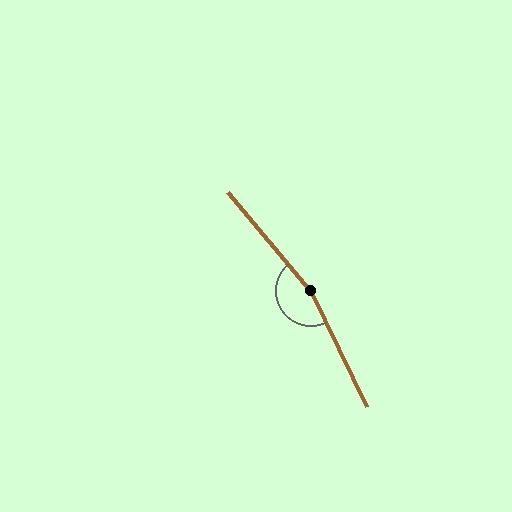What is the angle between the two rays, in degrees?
Approximately 166 degrees.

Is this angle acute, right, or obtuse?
It is obtuse.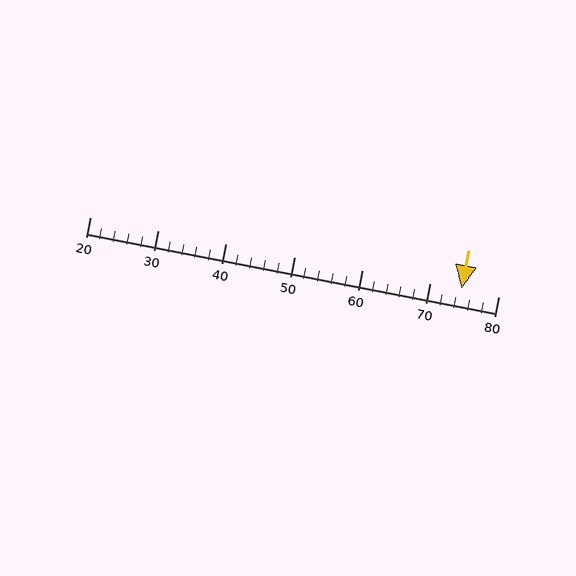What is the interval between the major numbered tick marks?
The major tick marks are spaced 10 units apart.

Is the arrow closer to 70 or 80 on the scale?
The arrow is closer to 70.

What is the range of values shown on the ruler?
The ruler shows values from 20 to 80.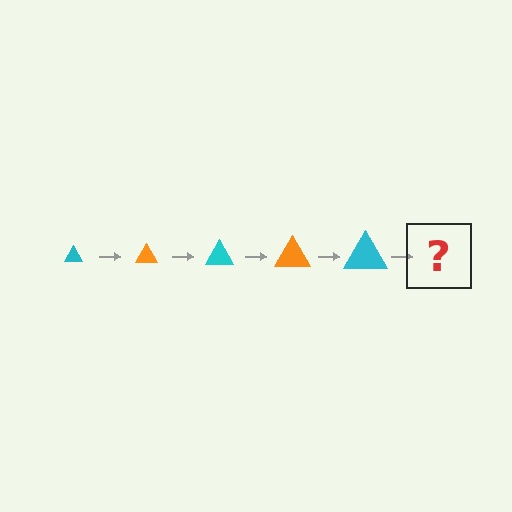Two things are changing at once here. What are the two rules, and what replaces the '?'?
The two rules are that the triangle grows larger each step and the color cycles through cyan and orange. The '?' should be an orange triangle, larger than the previous one.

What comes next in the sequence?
The next element should be an orange triangle, larger than the previous one.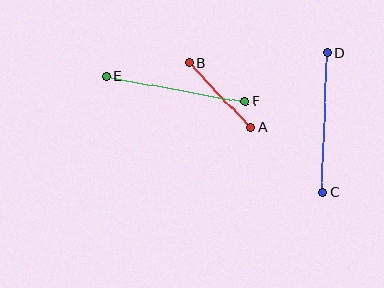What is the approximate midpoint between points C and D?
The midpoint is at approximately (325, 123) pixels.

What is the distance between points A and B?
The distance is approximately 89 pixels.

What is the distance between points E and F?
The distance is approximately 141 pixels.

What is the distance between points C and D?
The distance is approximately 140 pixels.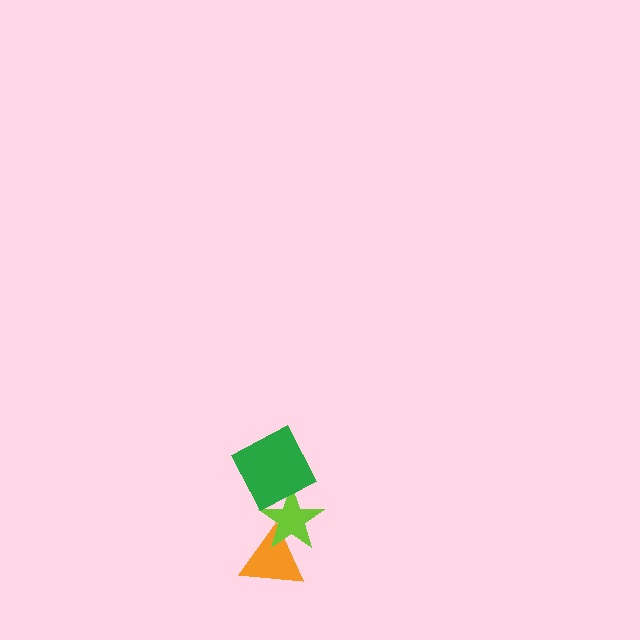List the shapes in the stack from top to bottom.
From top to bottom: the green square, the lime star, the orange triangle.